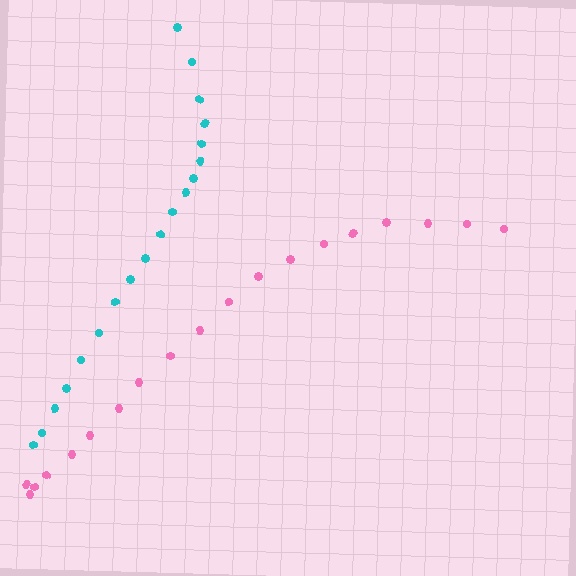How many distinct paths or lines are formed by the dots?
There are 2 distinct paths.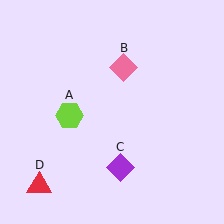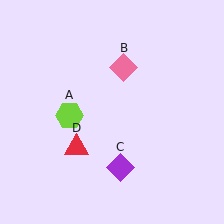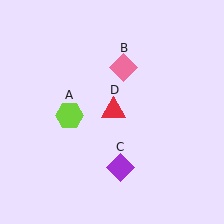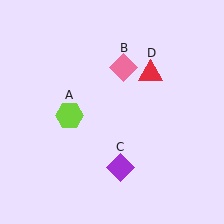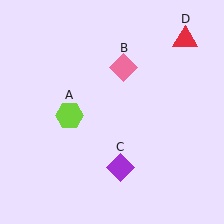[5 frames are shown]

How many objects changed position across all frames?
1 object changed position: red triangle (object D).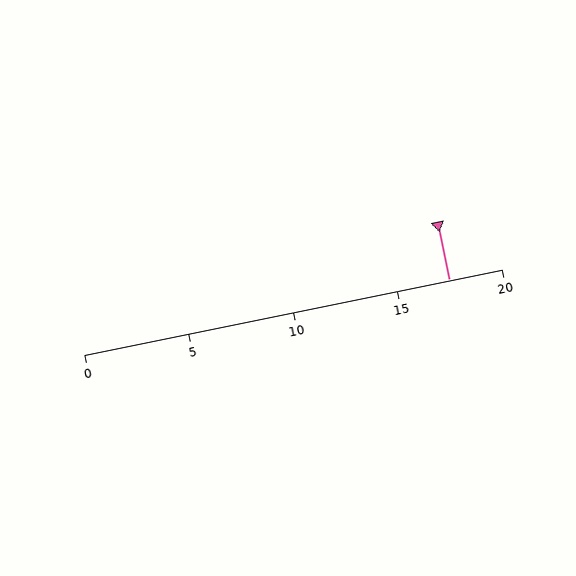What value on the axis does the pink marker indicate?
The marker indicates approximately 17.5.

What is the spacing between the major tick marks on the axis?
The major ticks are spaced 5 apart.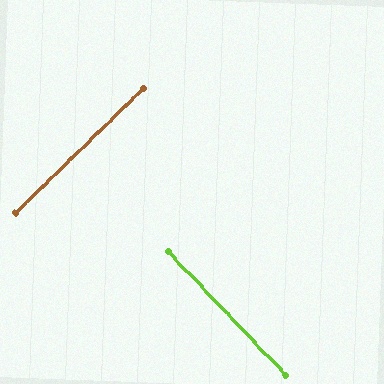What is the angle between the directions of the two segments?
Approximately 89 degrees.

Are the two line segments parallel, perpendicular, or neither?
Perpendicular — they meet at approximately 89°.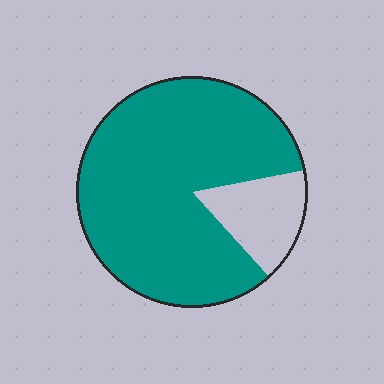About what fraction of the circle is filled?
About five sixths (5/6).